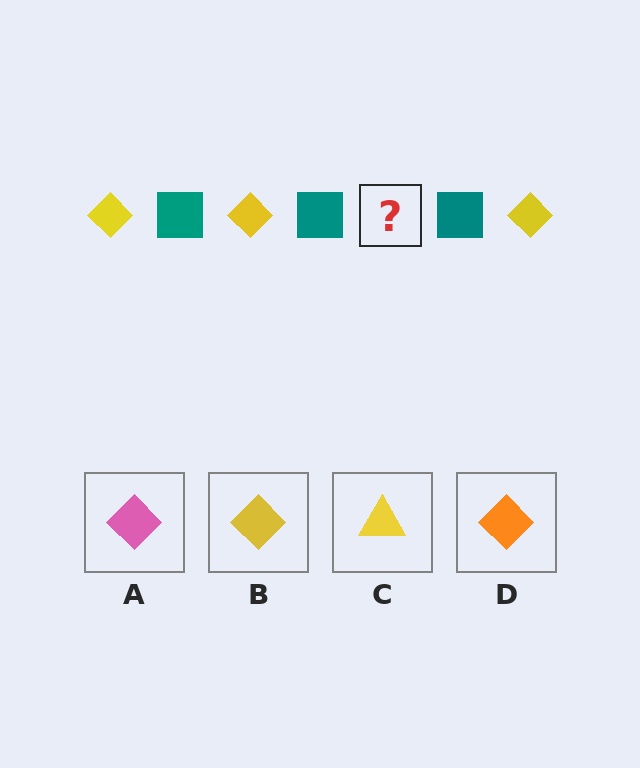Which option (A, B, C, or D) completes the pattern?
B.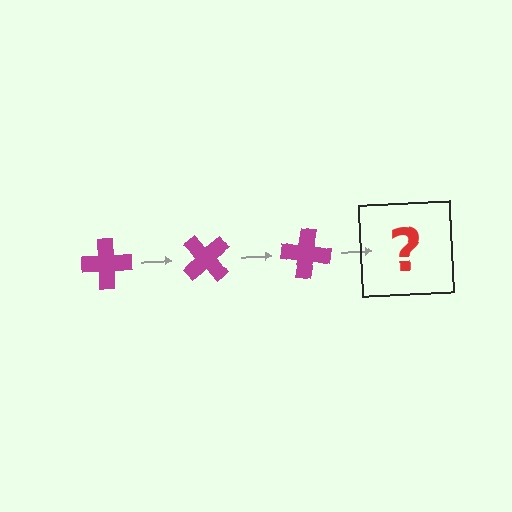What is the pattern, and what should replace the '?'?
The pattern is that the cross rotates 50 degrees each step. The '?' should be a magenta cross rotated 150 degrees.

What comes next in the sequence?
The next element should be a magenta cross rotated 150 degrees.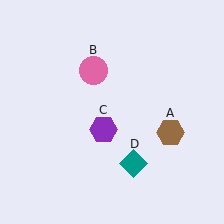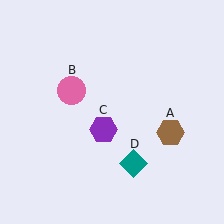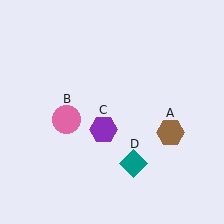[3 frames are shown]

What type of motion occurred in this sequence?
The pink circle (object B) rotated counterclockwise around the center of the scene.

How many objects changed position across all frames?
1 object changed position: pink circle (object B).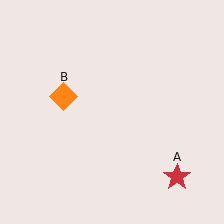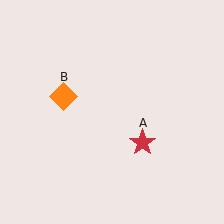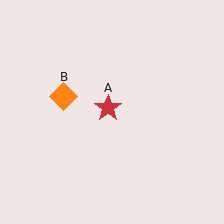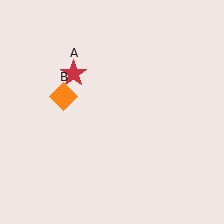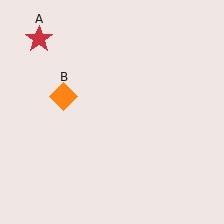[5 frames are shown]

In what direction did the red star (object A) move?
The red star (object A) moved up and to the left.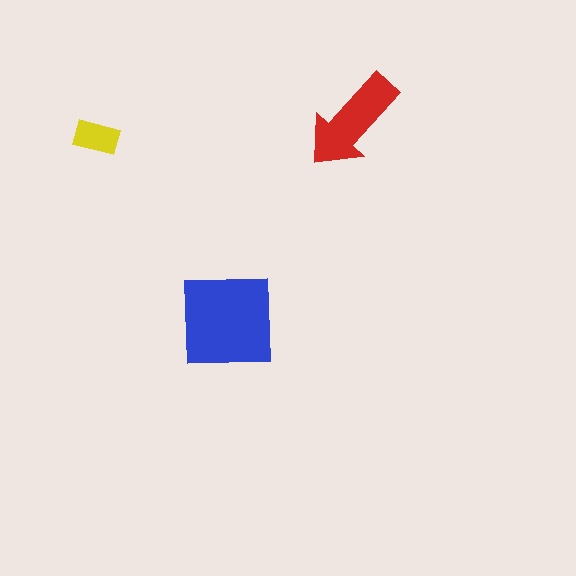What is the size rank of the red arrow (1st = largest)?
2nd.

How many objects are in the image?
There are 3 objects in the image.